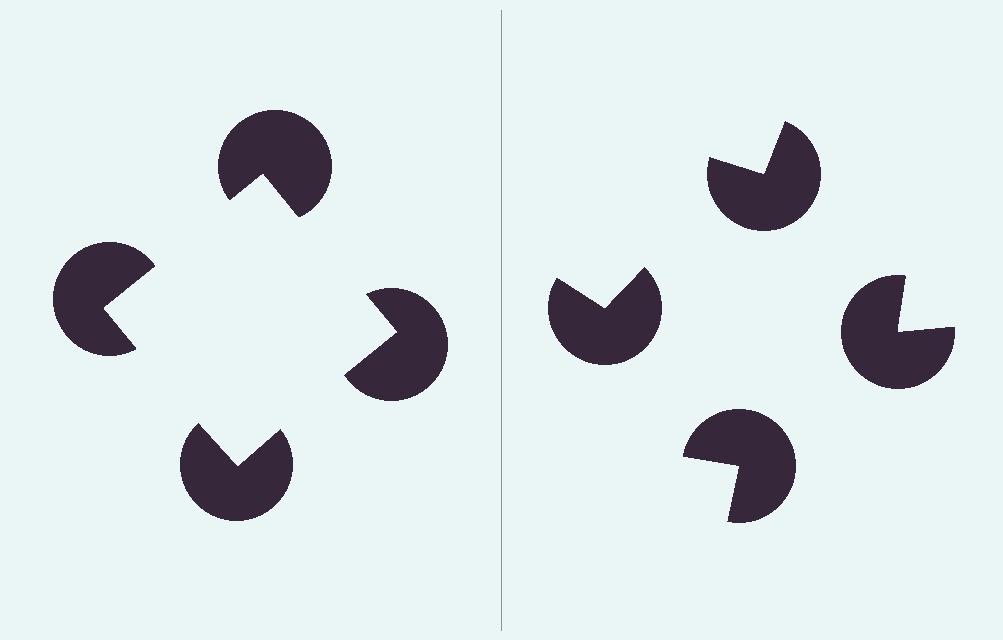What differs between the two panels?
The pac-man discs are positioned identically on both sides; only the wedge orientations differ. On the left they align to a square; on the right they are misaligned.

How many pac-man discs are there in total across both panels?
8 — 4 on each side.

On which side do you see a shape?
An illusory square appears on the left side. On the right side the wedge cuts are rotated, so no coherent shape forms.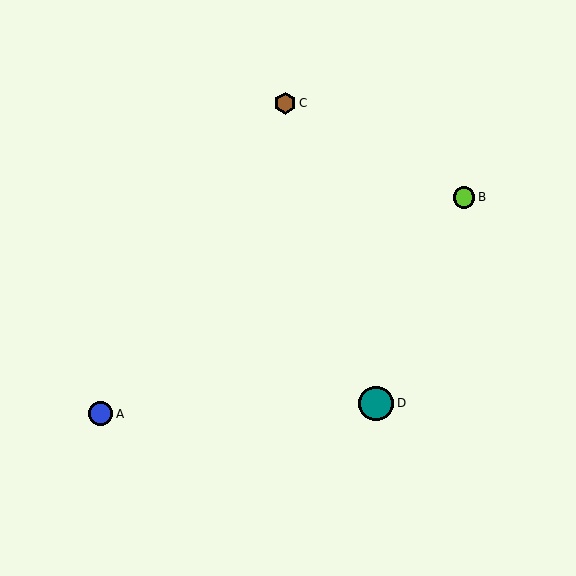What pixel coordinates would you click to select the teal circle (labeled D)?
Click at (376, 403) to select the teal circle D.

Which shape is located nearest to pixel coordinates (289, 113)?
The brown hexagon (labeled C) at (285, 103) is nearest to that location.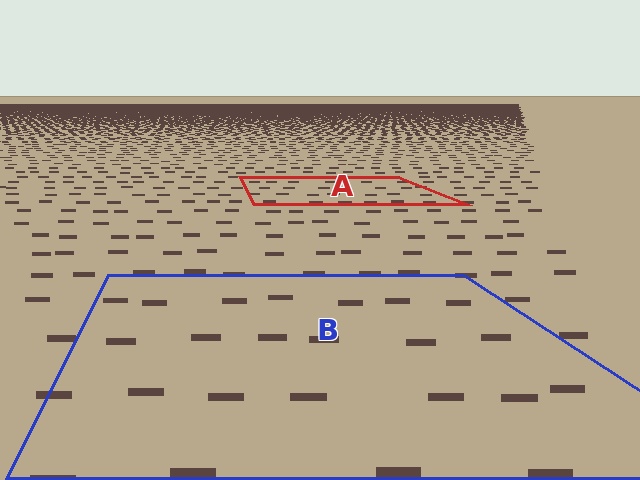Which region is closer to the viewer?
Region B is closer. The texture elements there are larger and more spread out.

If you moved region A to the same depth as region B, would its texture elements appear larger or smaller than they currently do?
They would appear larger. At a closer depth, the same texture elements are projected at a bigger on-screen size.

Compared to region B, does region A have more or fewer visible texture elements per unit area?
Region A has more texture elements per unit area — they are packed more densely because it is farther away.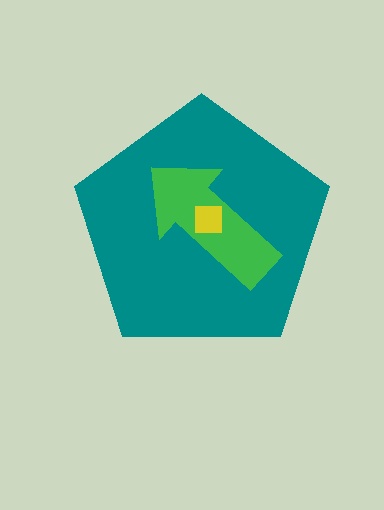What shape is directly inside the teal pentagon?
The green arrow.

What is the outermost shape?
The teal pentagon.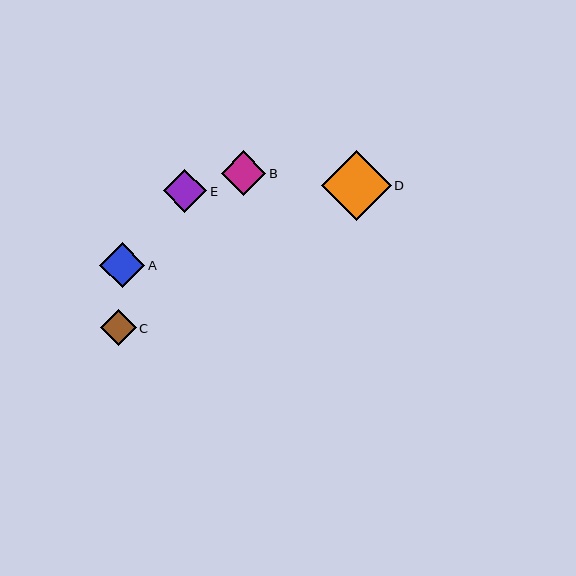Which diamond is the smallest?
Diamond C is the smallest with a size of approximately 35 pixels.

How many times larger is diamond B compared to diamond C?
Diamond B is approximately 1.3 times the size of diamond C.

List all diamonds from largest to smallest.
From largest to smallest: D, A, B, E, C.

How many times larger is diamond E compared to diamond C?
Diamond E is approximately 1.2 times the size of diamond C.